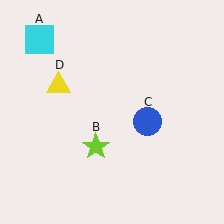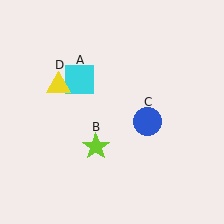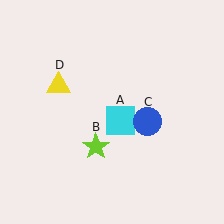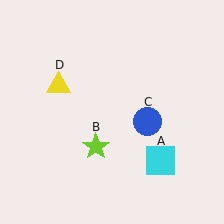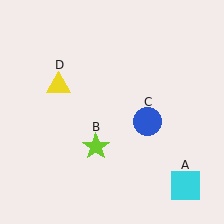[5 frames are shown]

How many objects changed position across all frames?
1 object changed position: cyan square (object A).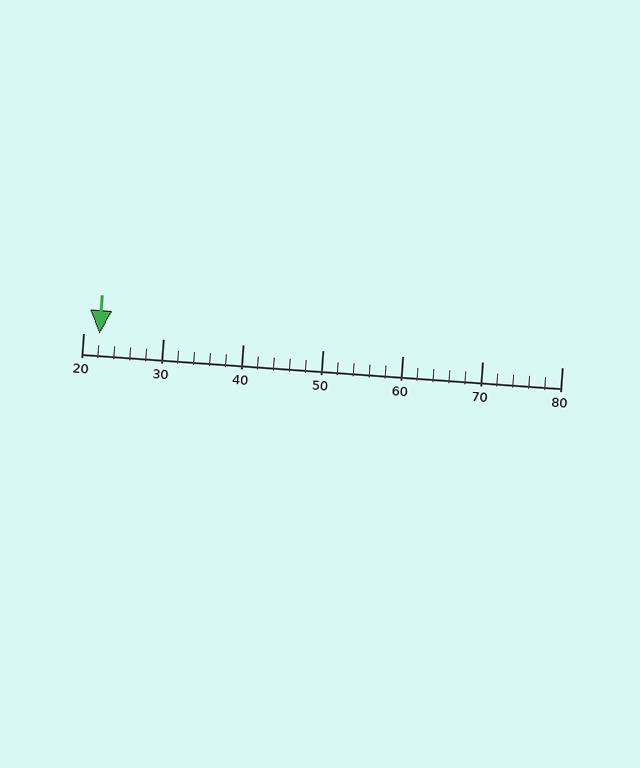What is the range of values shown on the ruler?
The ruler shows values from 20 to 80.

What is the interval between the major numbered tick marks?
The major tick marks are spaced 10 units apart.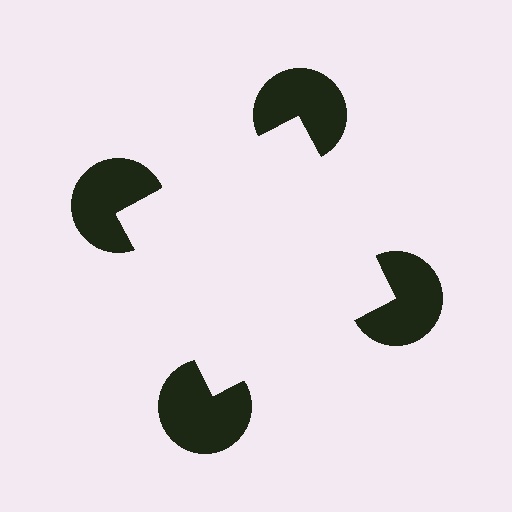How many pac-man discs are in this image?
There are 4 — one at each vertex of the illusory square.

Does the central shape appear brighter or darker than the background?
It typically appears slightly brighter than the background, even though no actual brightness change is drawn.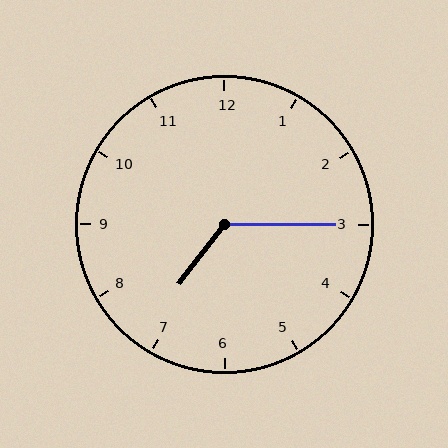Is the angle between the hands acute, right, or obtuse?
It is obtuse.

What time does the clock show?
7:15.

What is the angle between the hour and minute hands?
Approximately 128 degrees.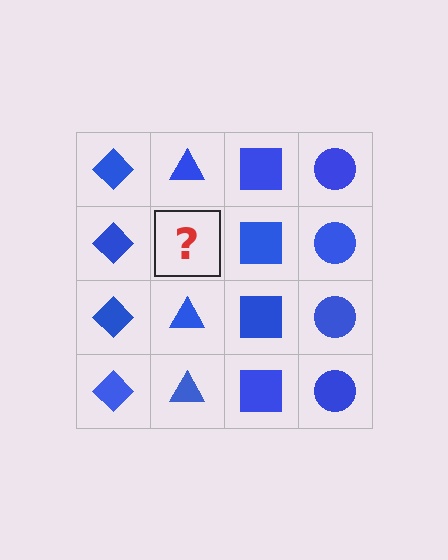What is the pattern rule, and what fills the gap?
The rule is that each column has a consistent shape. The gap should be filled with a blue triangle.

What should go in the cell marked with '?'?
The missing cell should contain a blue triangle.